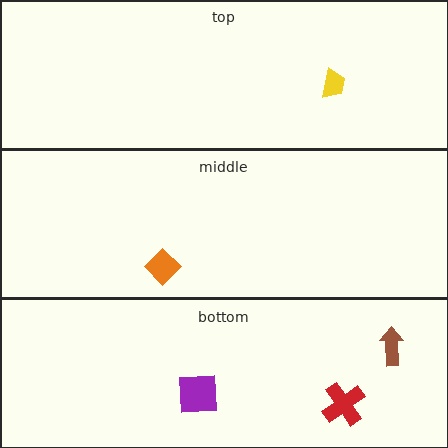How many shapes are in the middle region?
1.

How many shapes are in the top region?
1.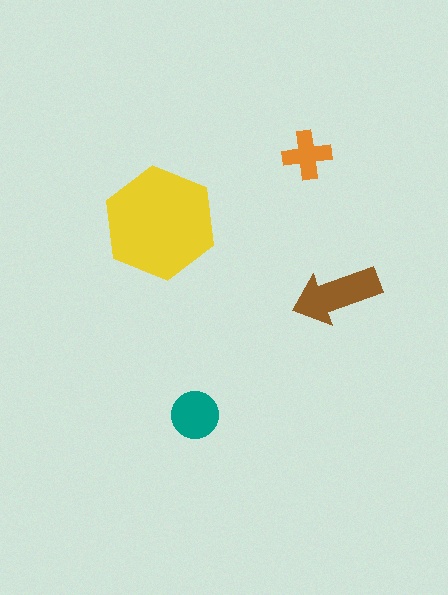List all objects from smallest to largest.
The orange cross, the teal circle, the brown arrow, the yellow hexagon.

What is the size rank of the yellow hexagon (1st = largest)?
1st.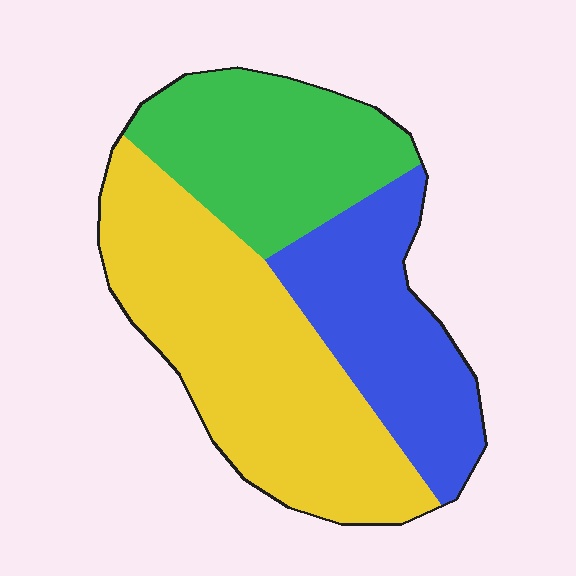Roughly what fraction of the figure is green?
Green covers about 25% of the figure.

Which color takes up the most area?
Yellow, at roughly 45%.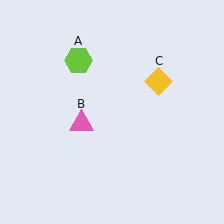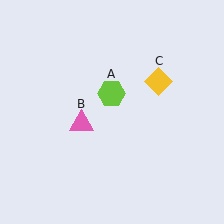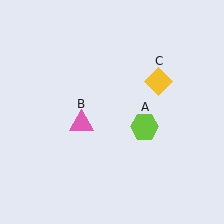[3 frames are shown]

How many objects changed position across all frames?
1 object changed position: lime hexagon (object A).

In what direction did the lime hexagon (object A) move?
The lime hexagon (object A) moved down and to the right.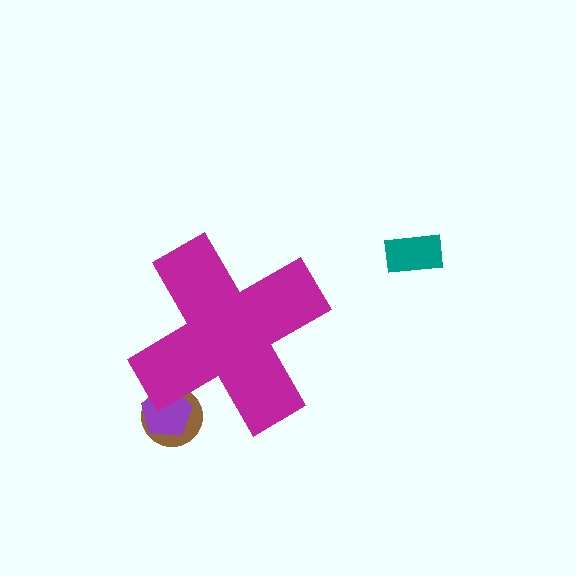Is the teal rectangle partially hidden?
No, the teal rectangle is fully visible.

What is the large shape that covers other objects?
A magenta cross.